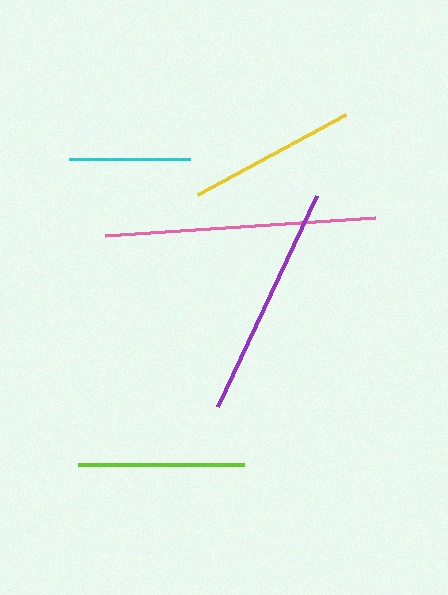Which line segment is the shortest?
The cyan line is the shortest at approximately 121 pixels.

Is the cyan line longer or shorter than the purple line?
The purple line is longer than the cyan line.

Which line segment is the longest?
The pink line is the longest at approximately 271 pixels.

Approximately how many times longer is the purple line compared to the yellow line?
The purple line is approximately 1.4 times the length of the yellow line.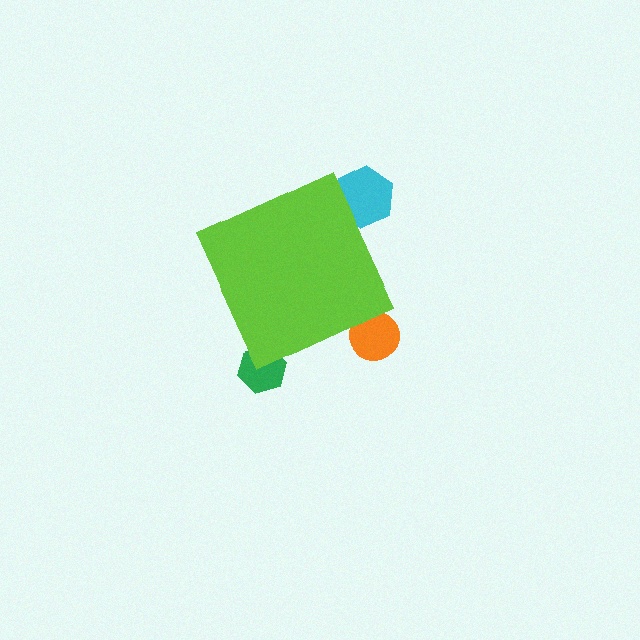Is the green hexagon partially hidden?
Yes, the green hexagon is partially hidden behind the lime diamond.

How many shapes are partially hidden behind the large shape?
3 shapes are partially hidden.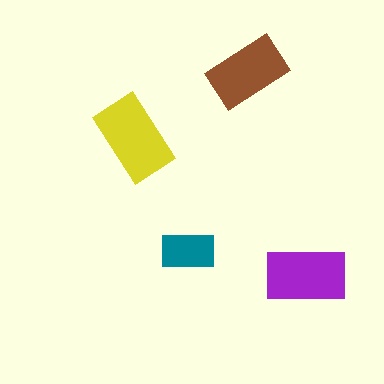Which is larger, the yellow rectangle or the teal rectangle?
The yellow one.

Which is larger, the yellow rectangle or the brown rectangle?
The yellow one.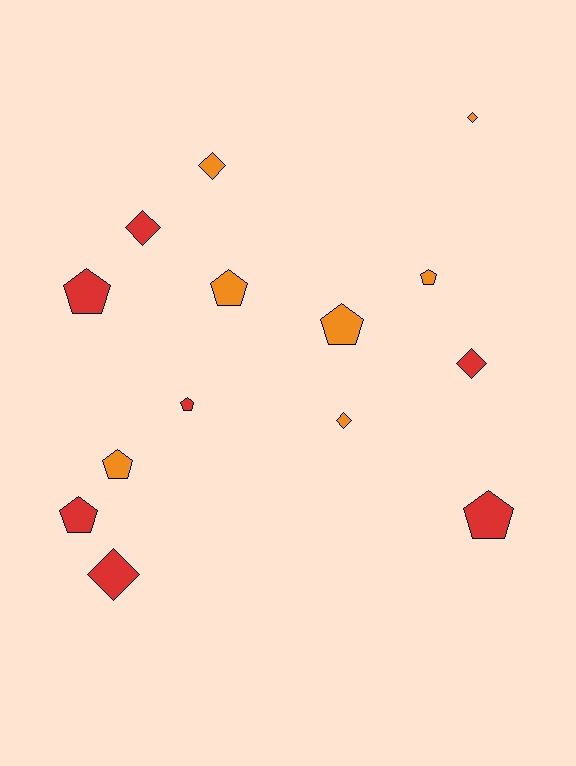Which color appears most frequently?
Red, with 7 objects.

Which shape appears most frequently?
Pentagon, with 8 objects.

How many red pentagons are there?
There are 4 red pentagons.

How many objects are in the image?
There are 14 objects.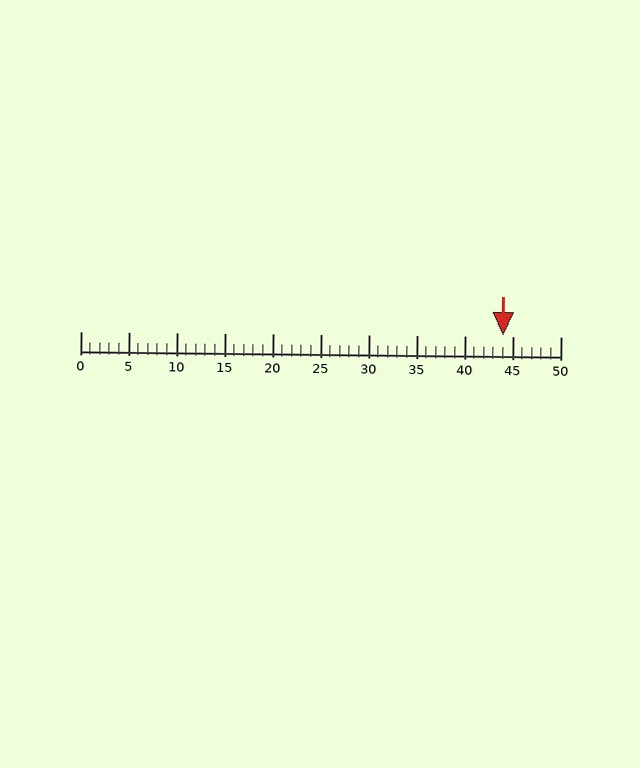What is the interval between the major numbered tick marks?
The major tick marks are spaced 5 units apart.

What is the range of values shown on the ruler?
The ruler shows values from 0 to 50.